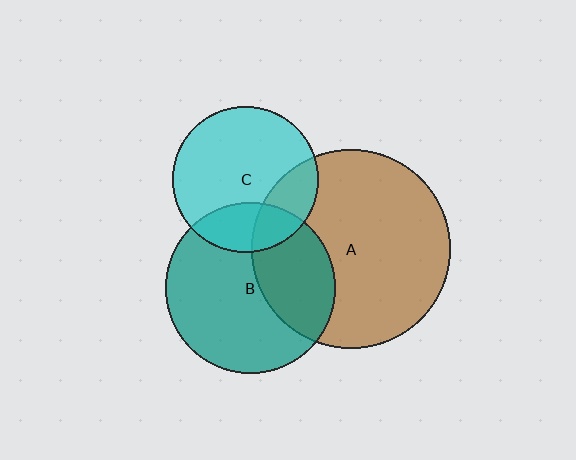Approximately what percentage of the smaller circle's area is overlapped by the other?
Approximately 25%.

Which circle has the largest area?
Circle A (brown).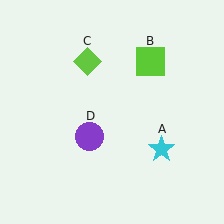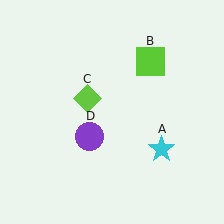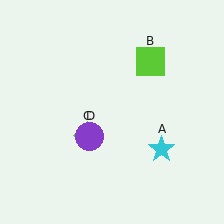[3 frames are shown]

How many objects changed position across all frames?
1 object changed position: lime diamond (object C).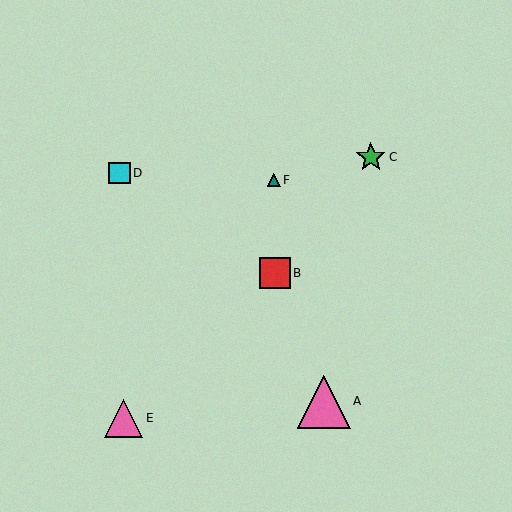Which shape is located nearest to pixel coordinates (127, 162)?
The cyan square (labeled D) at (120, 173) is nearest to that location.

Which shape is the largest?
The pink triangle (labeled A) is the largest.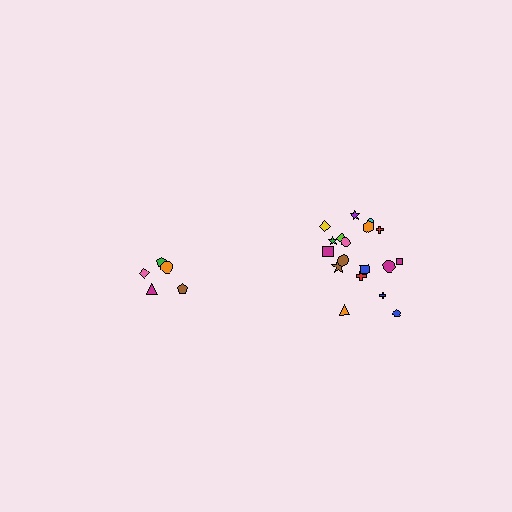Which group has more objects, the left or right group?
The right group.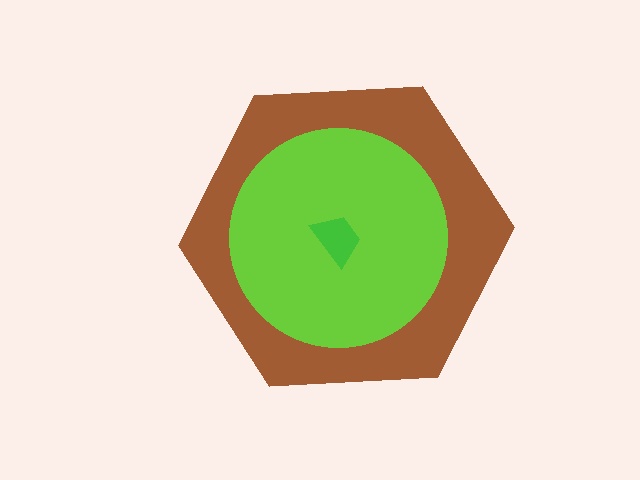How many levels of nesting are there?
3.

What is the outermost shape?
The brown hexagon.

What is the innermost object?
The green trapezoid.